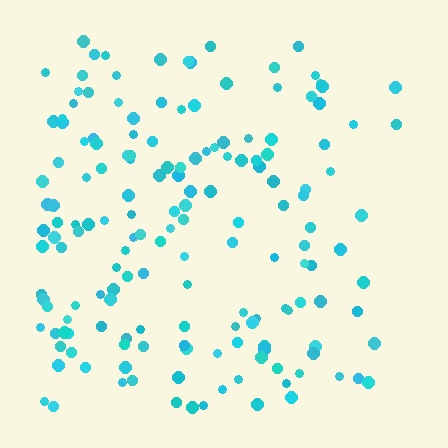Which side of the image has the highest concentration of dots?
The left.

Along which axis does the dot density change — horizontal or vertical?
Horizontal.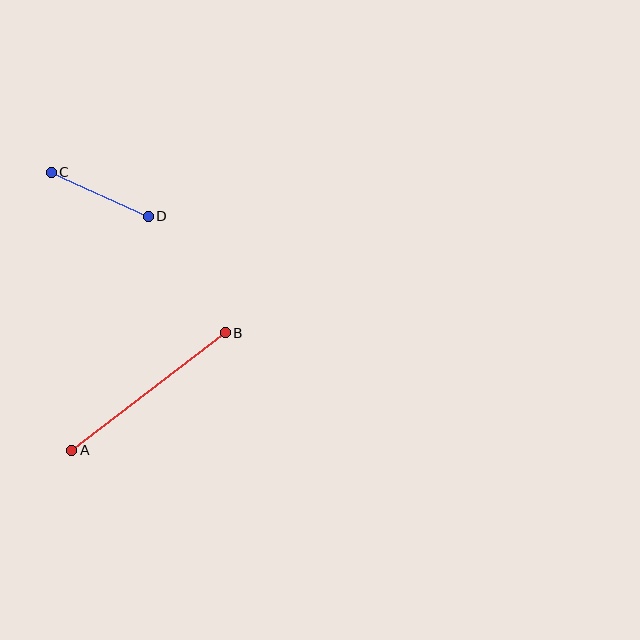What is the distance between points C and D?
The distance is approximately 107 pixels.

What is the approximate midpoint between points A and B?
The midpoint is at approximately (149, 392) pixels.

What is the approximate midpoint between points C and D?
The midpoint is at approximately (100, 194) pixels.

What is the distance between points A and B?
The distance is approximately 193 pixels.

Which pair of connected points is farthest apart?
Points A and B are farthest apart.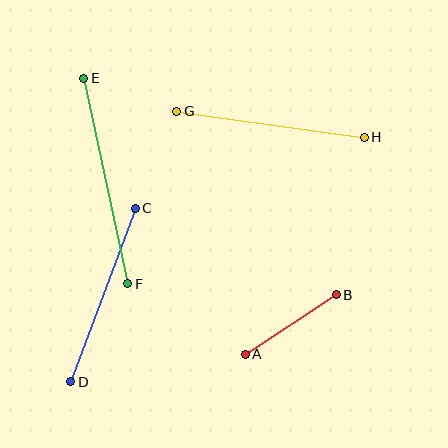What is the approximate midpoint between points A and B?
The midpoint is at approximately (291, 325) pixels.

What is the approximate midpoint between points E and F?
The midpoint is at approximately (106, 181) pixels.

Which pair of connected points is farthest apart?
Points E and F are farthest apart.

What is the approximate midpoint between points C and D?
The midpoint is at approximately (103, 295) pixels.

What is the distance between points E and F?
The distance is approximately 210 pixels.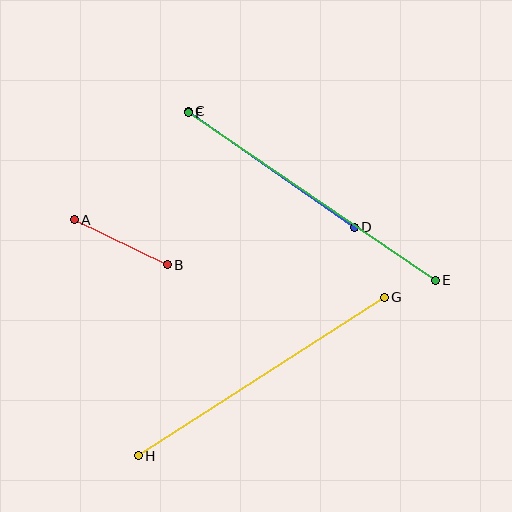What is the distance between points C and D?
The distance is approximately 203 pixels.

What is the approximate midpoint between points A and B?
The midpoint is at approximately (121, 242) pixels.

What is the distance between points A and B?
The distance is approximately 103 pixels.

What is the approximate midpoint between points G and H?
The midpoint is at approximately (261, 377) pixels.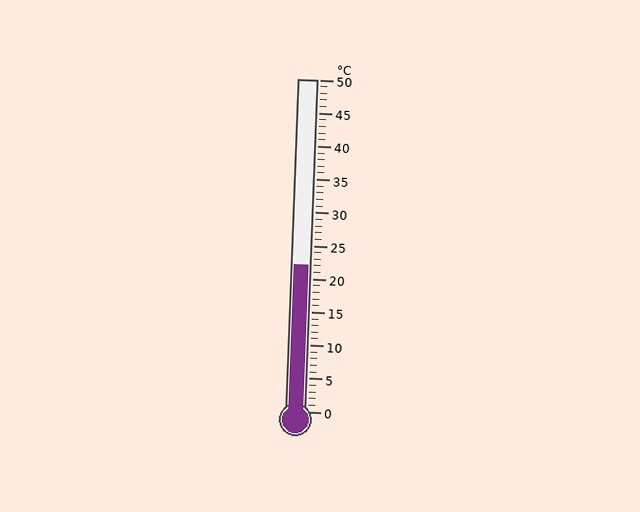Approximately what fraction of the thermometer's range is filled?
The thermometer is filled to approximately 45% of its range.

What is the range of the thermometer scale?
The thermometer scale ranges from 0°C to 50°C.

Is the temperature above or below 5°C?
The temperature is above 5°C.